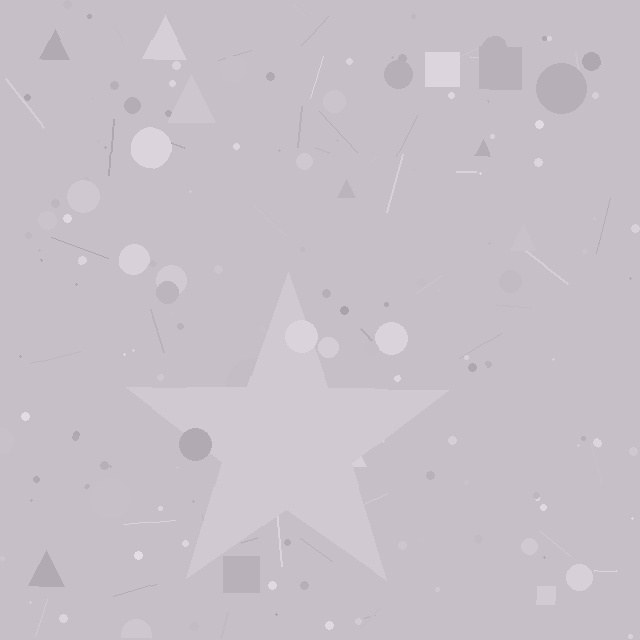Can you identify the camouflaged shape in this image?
The camouflaged shape is a star.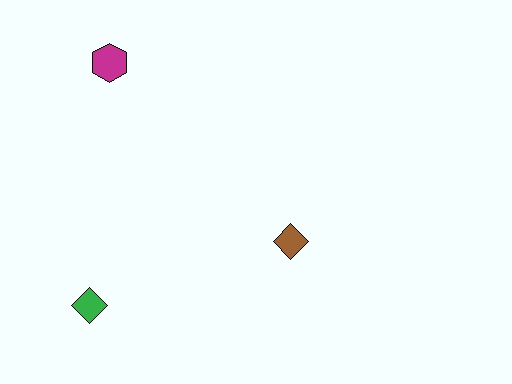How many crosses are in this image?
There are no crosses.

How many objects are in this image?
There are 3 objects.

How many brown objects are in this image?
There is 1 brown object.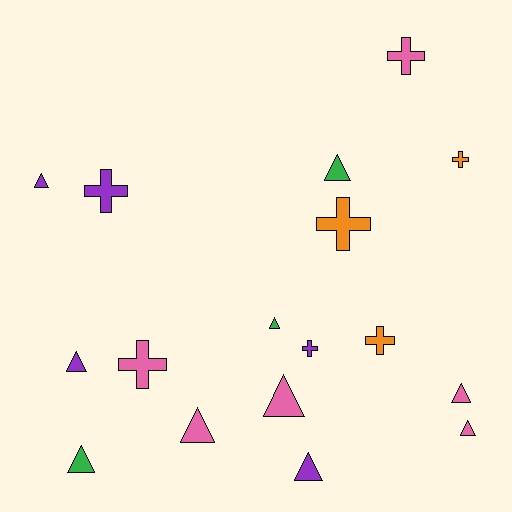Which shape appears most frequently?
Triangle, with 10 objects.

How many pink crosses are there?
There are 2 pink crosses.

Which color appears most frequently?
Pink, with 6 objects.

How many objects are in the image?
There are 17 objects.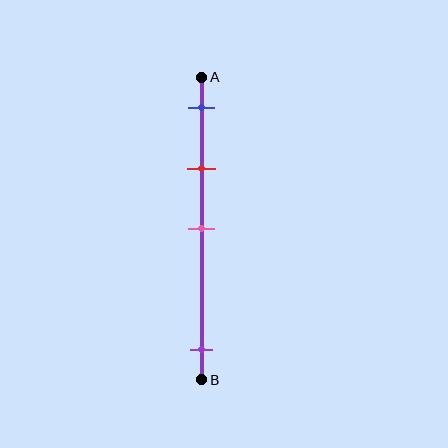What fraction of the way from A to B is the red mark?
The red mark is approximately 30% (0.3) of the way from A to B.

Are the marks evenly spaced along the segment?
No, the marks are not evenly spaced.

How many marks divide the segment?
There are 4 marks dividing the segment.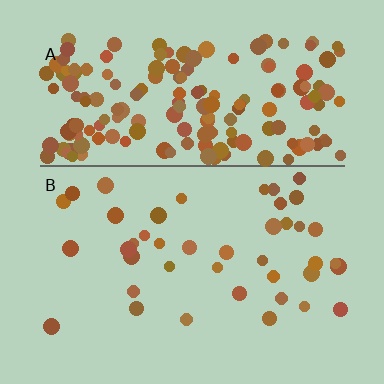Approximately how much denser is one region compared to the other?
Approximately 4.5× — region A over region B.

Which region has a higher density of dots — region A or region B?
A (the top).